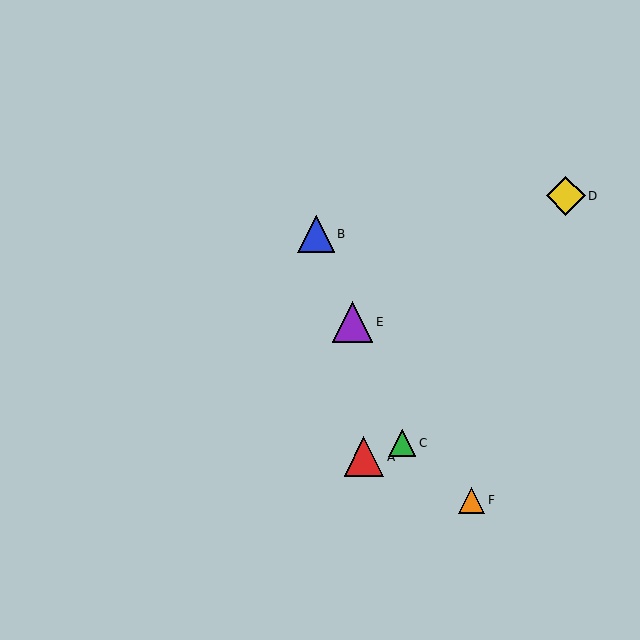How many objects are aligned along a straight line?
3 objects (B, C, E) are aligned along a straight line.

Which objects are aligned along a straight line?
Objects B, C, E are aligned along a straight line.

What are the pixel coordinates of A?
Object A is at (364, 457).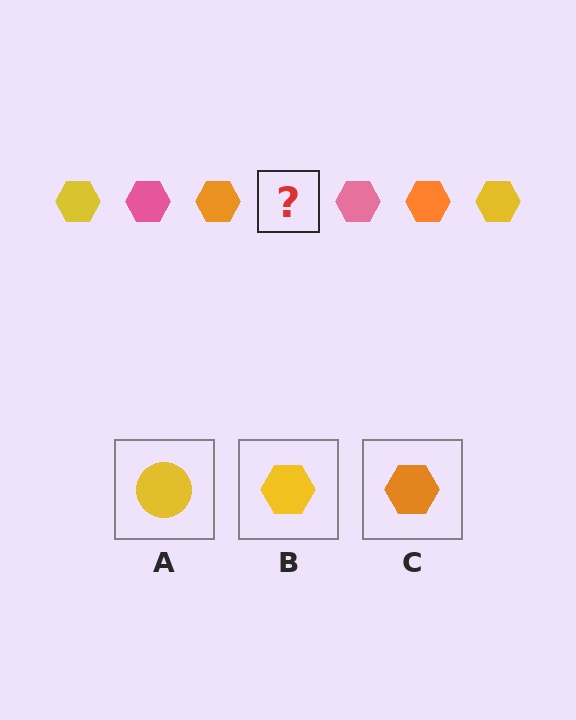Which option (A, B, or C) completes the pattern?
B.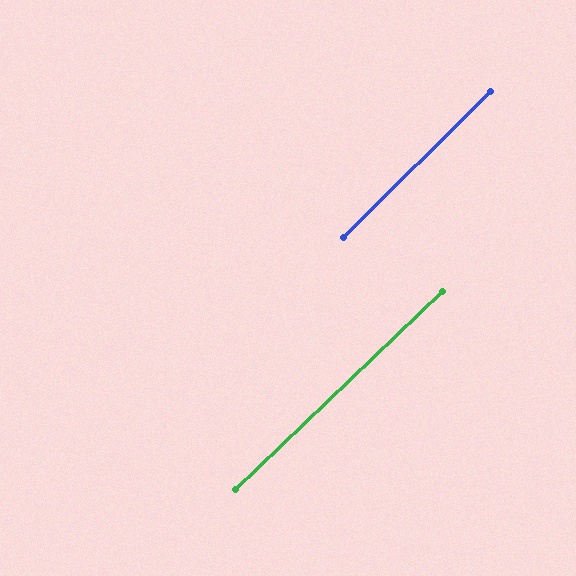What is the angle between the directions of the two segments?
Approximately 1 degree.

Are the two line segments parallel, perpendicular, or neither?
Parallel — their directions differ by only 1.0°.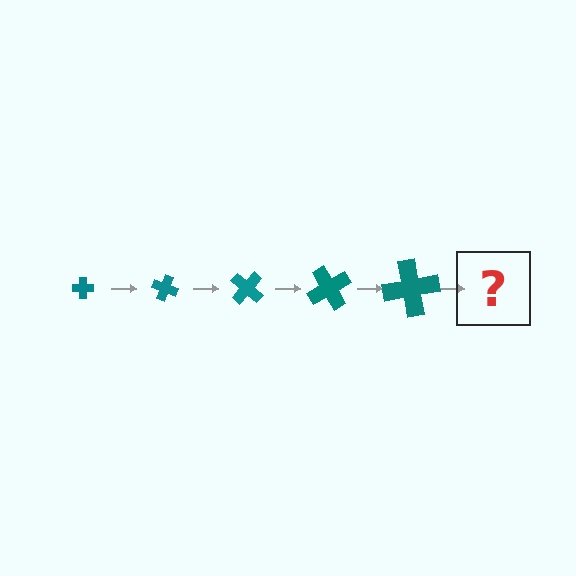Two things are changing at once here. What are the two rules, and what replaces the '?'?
The two rules are that the cross grows larger each step and it rotates 20 degrees each step. The '?' should be a cross, larger than the previous one and rotated 100 degrees from the start.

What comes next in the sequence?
The next element should be a cross, larger than the previous one and rotated 100 degrees from the start.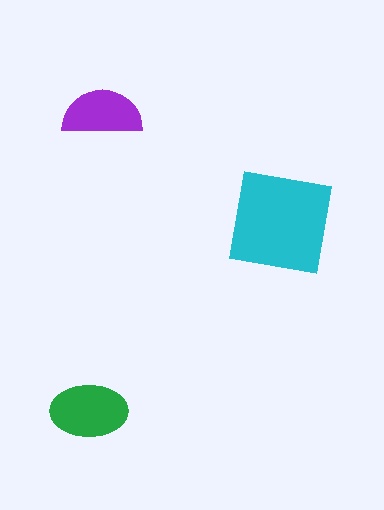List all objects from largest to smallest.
The cyan square, the green ellipse, the purple semicircle.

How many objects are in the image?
There are 3 objects in the image.